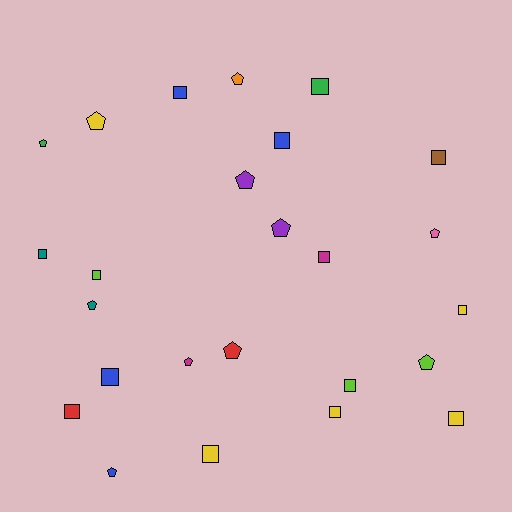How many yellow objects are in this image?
There are 5 yellow objects.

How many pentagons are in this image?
There are 11 pentagons.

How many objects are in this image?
There are 25 objects.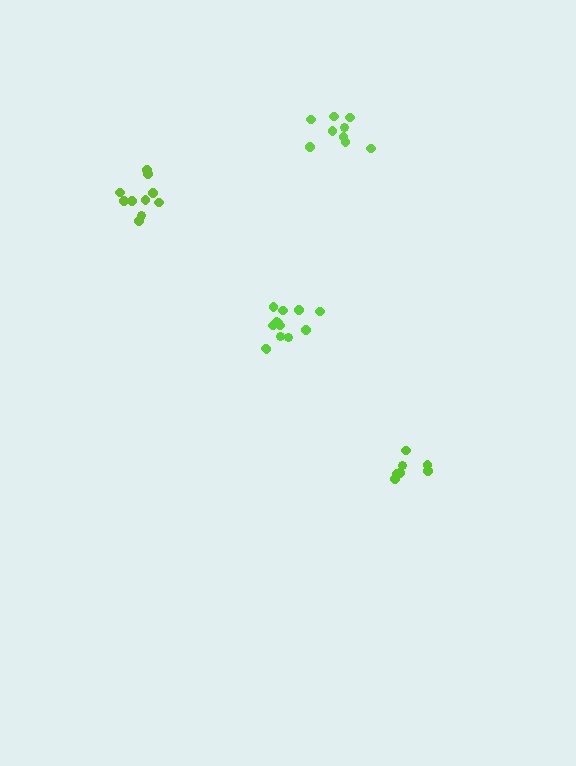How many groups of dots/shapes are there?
There are 4 groups.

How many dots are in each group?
Group 1: 10 dots, Group 2: 7 dots, Group 3: 9 dots, Group 4: 13 dots (39 total).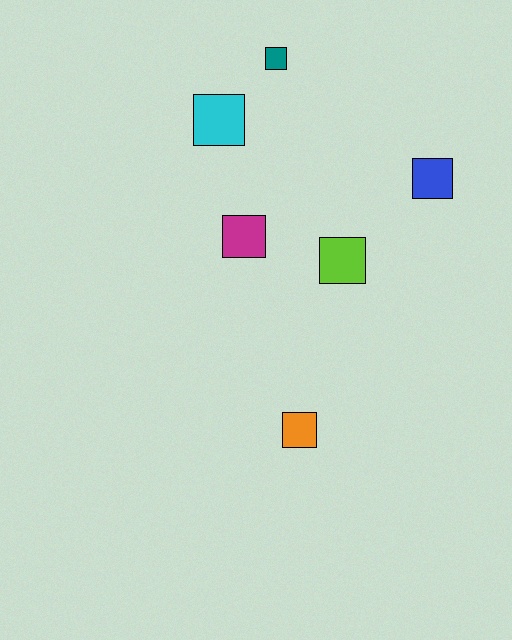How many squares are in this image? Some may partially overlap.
There are 6 squares.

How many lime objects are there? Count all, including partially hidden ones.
There is 1 lime object.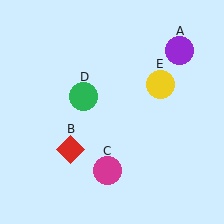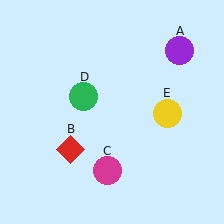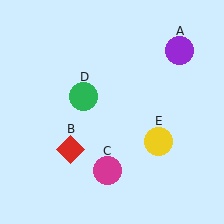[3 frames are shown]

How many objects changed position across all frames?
1 object changed position: yellow circle (object E).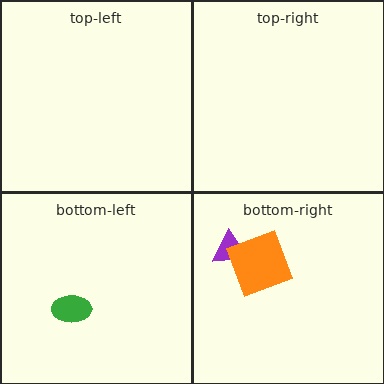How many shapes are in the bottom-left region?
1.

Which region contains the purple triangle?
The bottom-right region.